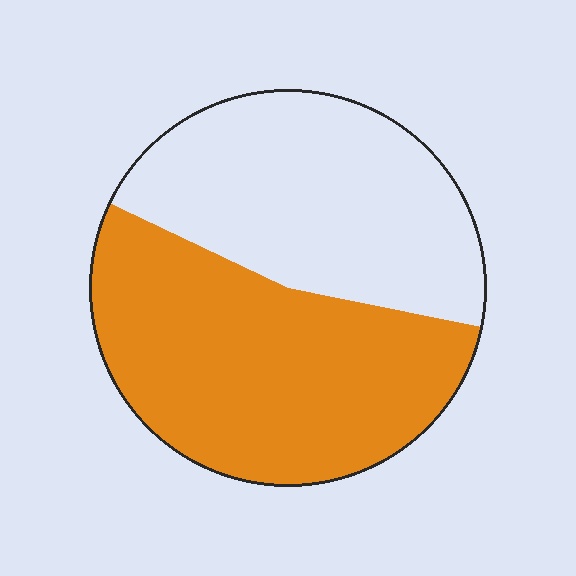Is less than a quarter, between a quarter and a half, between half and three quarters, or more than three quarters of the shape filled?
Between half and three quarters.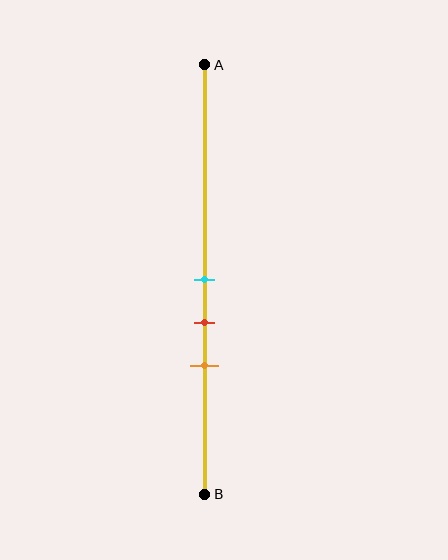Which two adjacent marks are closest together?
The cyan and red marks are the closest adjacent pair.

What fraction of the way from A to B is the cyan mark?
The cyan mark is approximately 50% (0.5) of the way from A to B.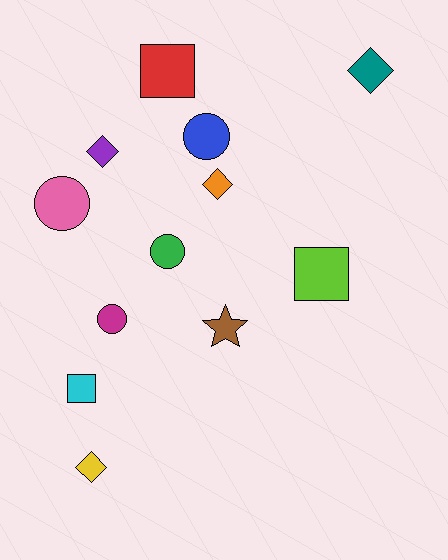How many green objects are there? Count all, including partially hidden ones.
There is 1 green object.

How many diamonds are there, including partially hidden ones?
There are 4 diamonds.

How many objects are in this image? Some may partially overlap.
There are 12 objects.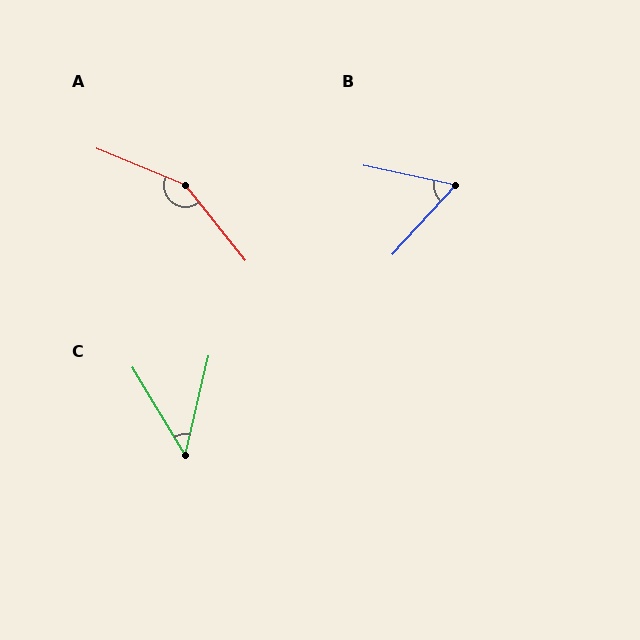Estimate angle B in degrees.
Approximately 59 degrees.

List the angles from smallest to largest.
C (45°), B (59°), A (151°).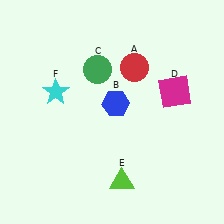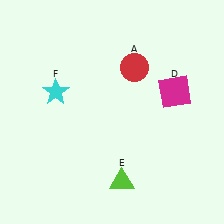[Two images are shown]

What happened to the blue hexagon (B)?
The blue hexagon (B) was removed in Image 2. It was in the top-right area of Image 1.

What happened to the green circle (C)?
The green circle (C) was removed in Image 2. It was in the top-left area of Image 1.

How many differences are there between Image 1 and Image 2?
There are 2 differences between the two images.